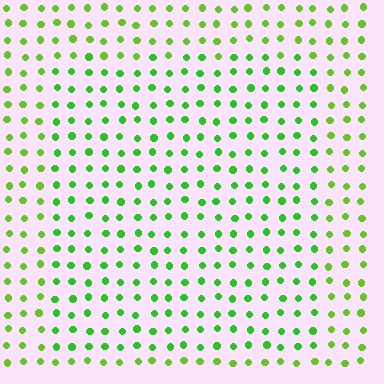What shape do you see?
I see a rectangle.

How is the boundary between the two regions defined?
The boundary is defined purely by a slight shift in hue (about 24 degrees). Spacing, size, and orientation are identical on both sides.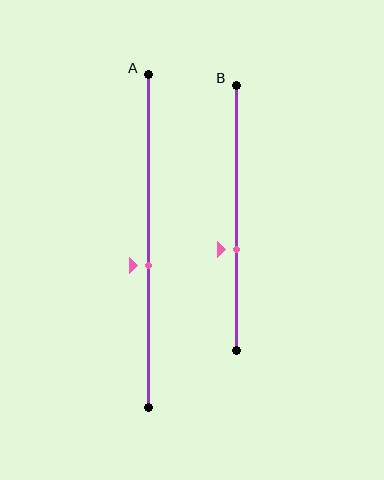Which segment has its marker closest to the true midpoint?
Segment A has its marker closest to the true midpoint.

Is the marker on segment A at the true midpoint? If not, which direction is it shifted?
No, the marker on segment A is shifted downward by about 7% of the segment length.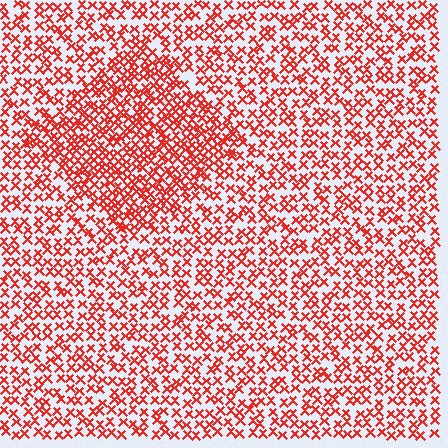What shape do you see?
I see a diamond.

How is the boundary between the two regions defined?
The boundary is defined by a change in element density (approximately 1.7x ratio). All elements are the same color, size, and shape.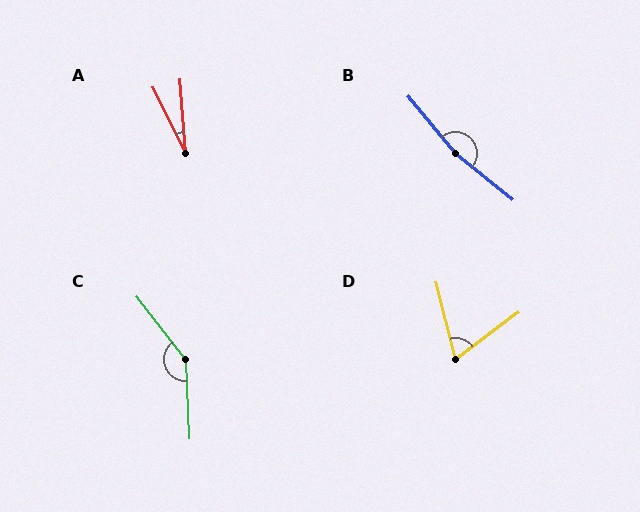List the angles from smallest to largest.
A (22°), D (67°), C (145°), B (168°).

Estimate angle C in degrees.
Approximately 145 degrees.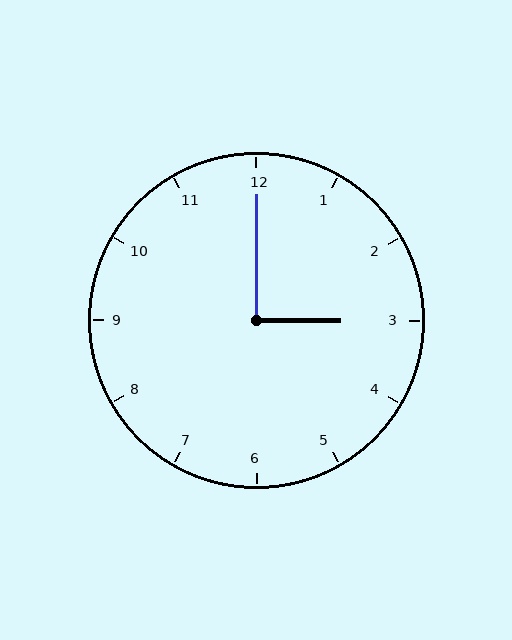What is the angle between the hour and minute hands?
Approximately 90 degrees.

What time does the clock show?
3:00.